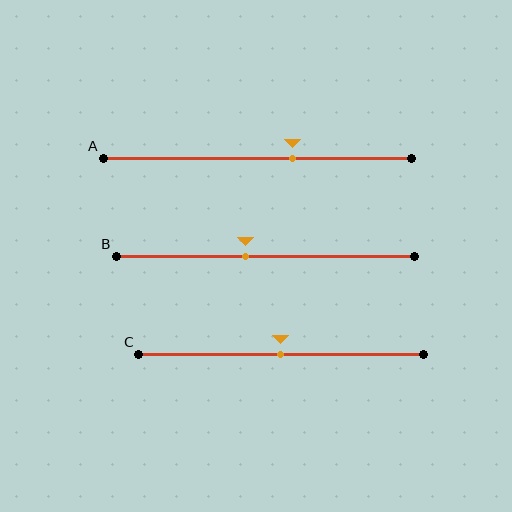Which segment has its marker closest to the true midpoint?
Segment C has its marker closest to the true midpoint.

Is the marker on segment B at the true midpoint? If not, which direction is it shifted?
No, the marker on segment B is shifted to the left by about 7% of the segment length.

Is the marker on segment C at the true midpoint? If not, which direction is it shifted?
Yes, the marker on segment C is at the true midpoint.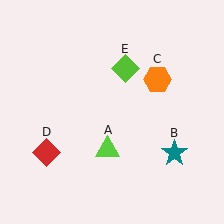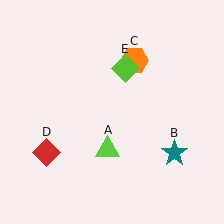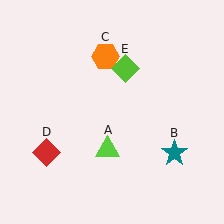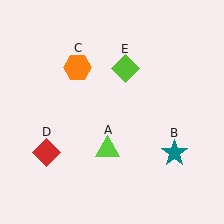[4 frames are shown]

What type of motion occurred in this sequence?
The orange hexagon (object C) rotated counterclockwise around the center of the scene.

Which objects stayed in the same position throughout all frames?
Lime triangle (object A) and teal star (object B) and red diamond (object D) and lime diamond (object E) remained stationary.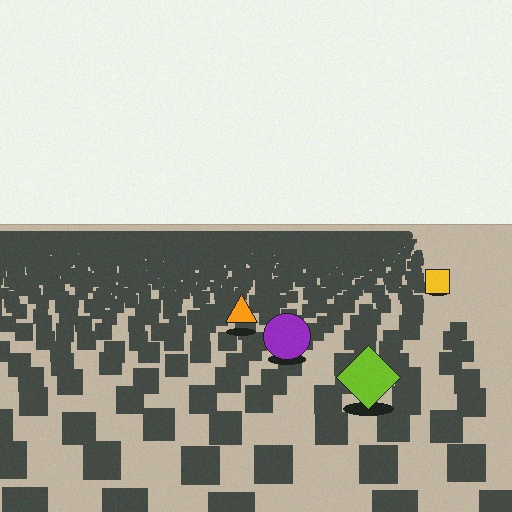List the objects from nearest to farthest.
From nearest to farthest: the lime diamond, the purple circle, the orange triangle, the yellow square.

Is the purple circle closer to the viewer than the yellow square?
Yes. The purple circle is closer — you can tell from the texture gradient: the ground texture is coarser near it.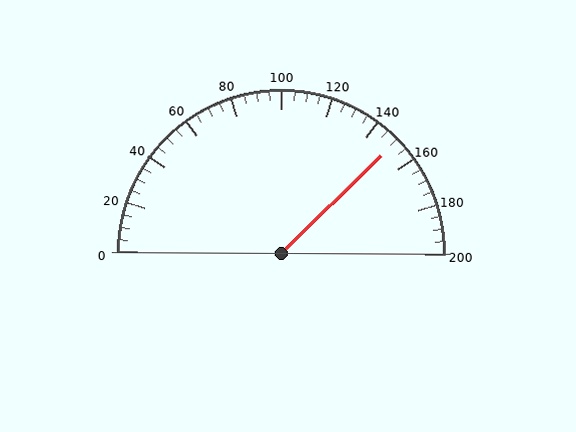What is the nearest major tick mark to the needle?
The nearest major tick mark is 160.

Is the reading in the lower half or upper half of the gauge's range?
The reading is in the upper half of the range (0 to 200).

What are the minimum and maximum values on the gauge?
The gauge ranges from 0 to 200.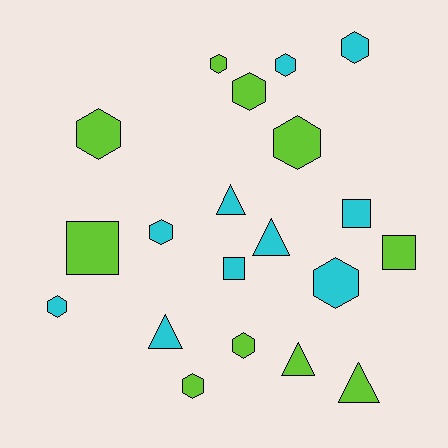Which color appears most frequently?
Cyan, with 10 objects.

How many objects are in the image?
There are 20 objects.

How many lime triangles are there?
There are 2 lime triangles.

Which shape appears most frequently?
Hexagon, with 11 objects.